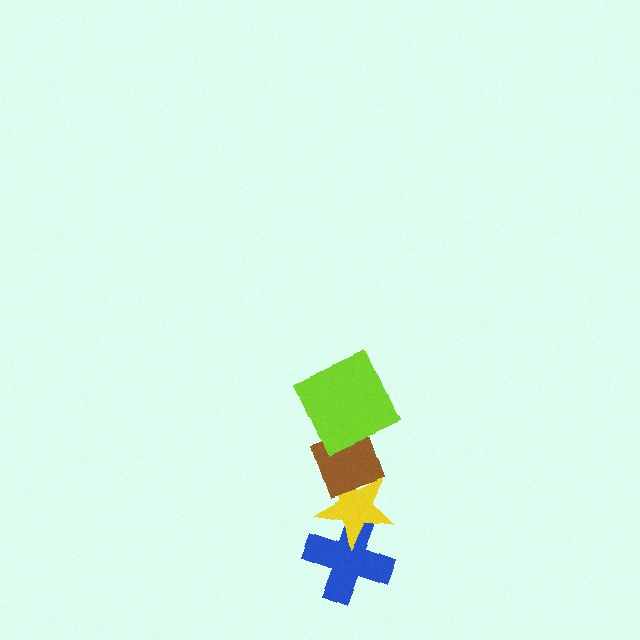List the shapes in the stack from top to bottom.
From top to bottom: the lime square, the brown diamond, the yellow star, the blue cross.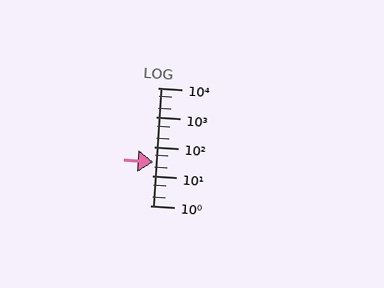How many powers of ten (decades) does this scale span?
The scale spans 4 decades, from 1 to 10000.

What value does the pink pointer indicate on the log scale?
The pointer indicates approximately 29.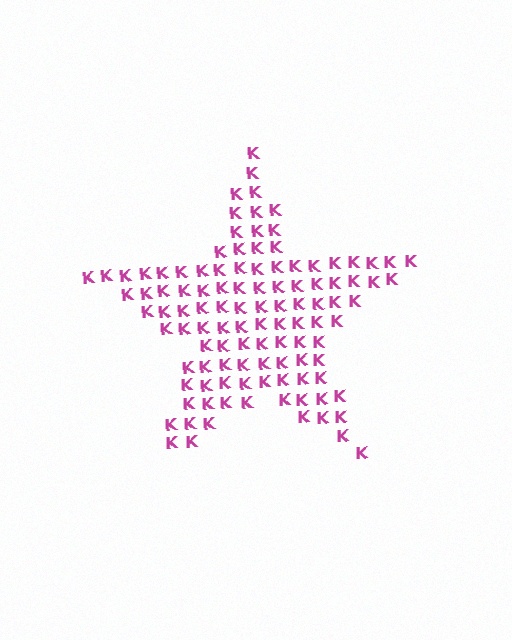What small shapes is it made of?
It is made of small letter K's.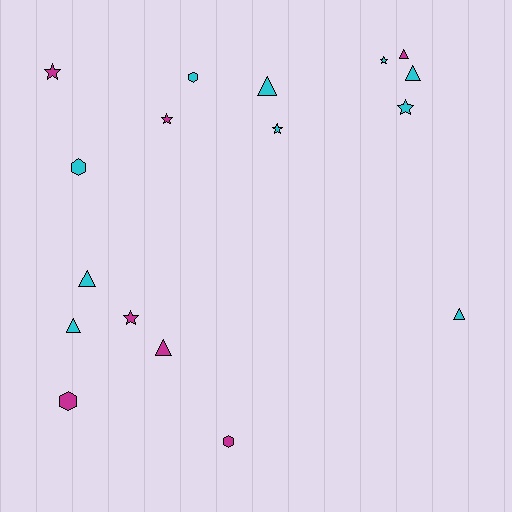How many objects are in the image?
There are 17 objects.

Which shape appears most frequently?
Triangle, with 7 objects.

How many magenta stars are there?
There are 3 magenta stars.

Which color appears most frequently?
Cyan, with 10 objects.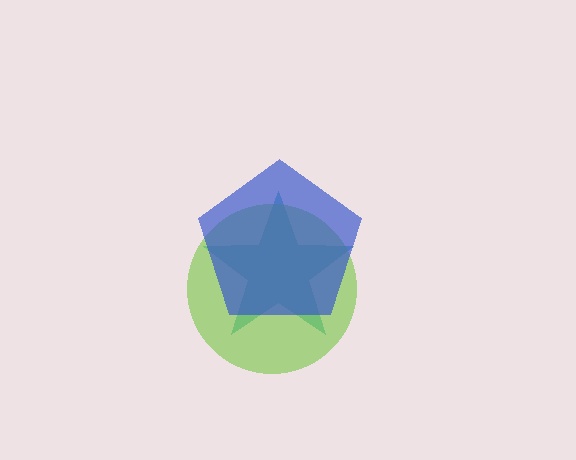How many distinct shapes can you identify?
There are 3 distinct shapes: a teal star, a lime circle, a blue pentagon.